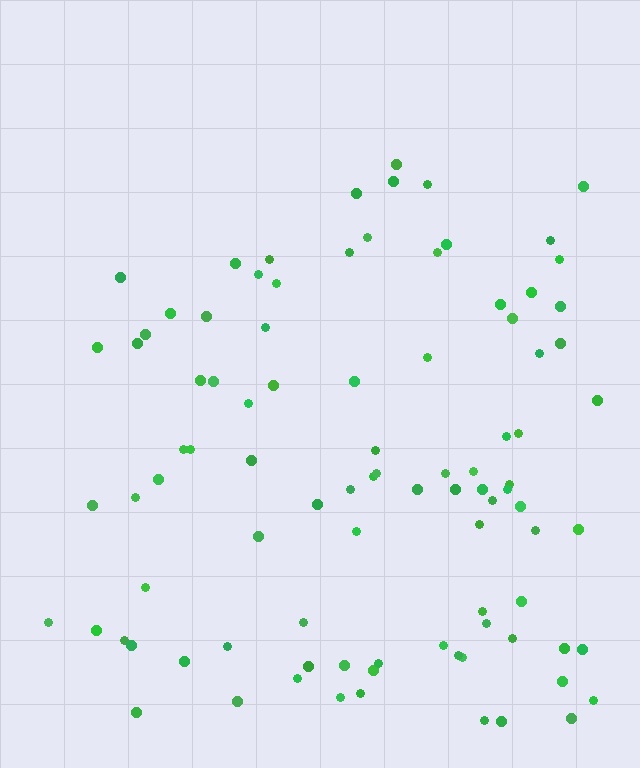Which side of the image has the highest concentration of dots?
The bottom.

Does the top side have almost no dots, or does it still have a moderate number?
Still a moderate number, just noticeably fewer than the bottom.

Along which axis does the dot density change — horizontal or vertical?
Vertical.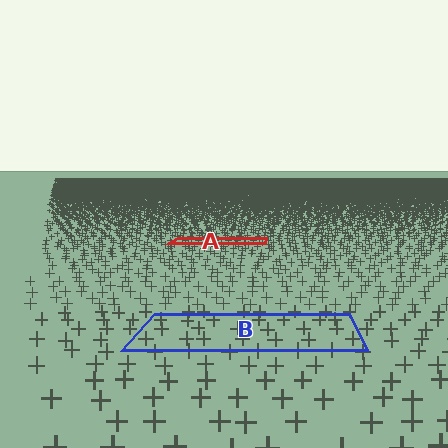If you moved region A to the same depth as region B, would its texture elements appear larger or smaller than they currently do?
They would appear larger. At a closer depth, the same texture elements are projected at a bigger on-screen size.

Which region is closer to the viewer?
Region B is closer. The texture elements there are larger and more spread out.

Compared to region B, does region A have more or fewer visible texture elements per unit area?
Region A has more texture elements per unit area — they are packed more densely because it is farther away.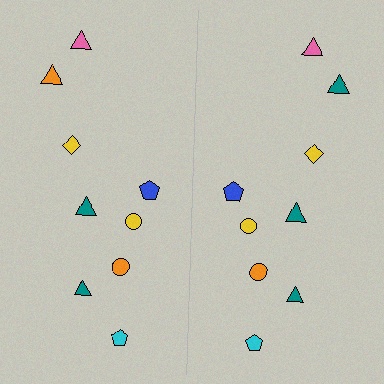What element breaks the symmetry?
The teal triangle on the right side breaks the symmetry — its mirror counterpart is orange.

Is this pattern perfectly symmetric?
No, the pattern is not perfectly symmetric. The teal triangle on the right side breaks the symmetry — its mirror counterpart is orange.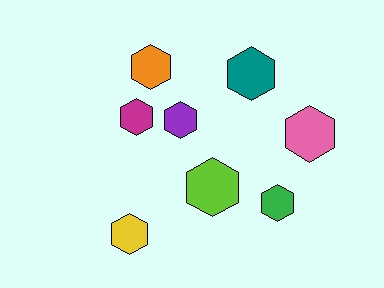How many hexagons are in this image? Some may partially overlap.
There are 8 hexagons.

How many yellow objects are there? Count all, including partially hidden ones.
There is 1 yellow object.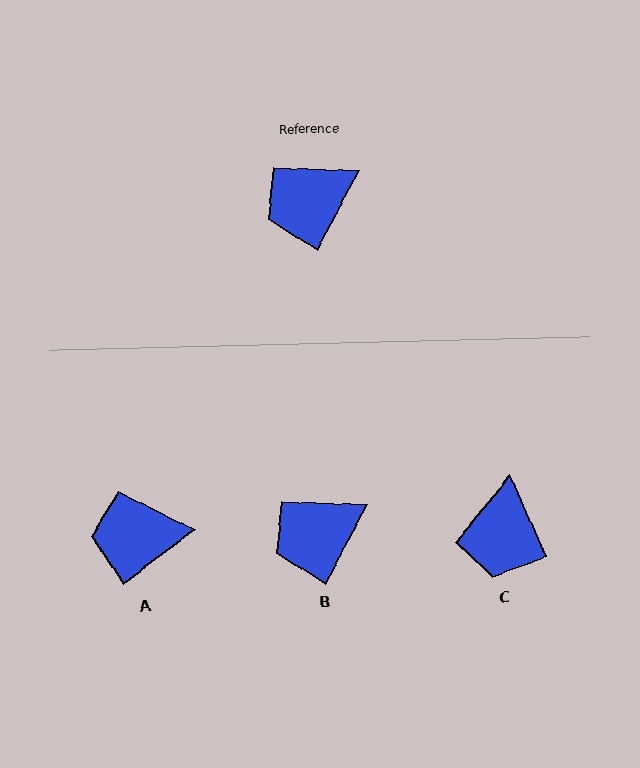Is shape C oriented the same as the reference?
No, it is off by about 52 degrees.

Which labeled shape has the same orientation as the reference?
B.